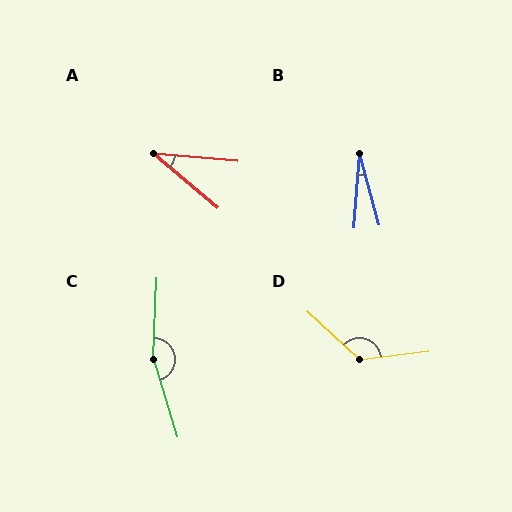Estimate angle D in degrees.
Approximately 130 degrees.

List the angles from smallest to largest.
B (19°), A (35°), D (130°), C (161°).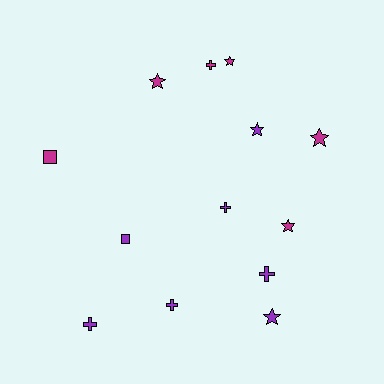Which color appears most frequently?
Purple, with 7 objects.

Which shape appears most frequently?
Star, with 6 objects.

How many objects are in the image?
There are 13 objects.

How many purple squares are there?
There is 1 purple square.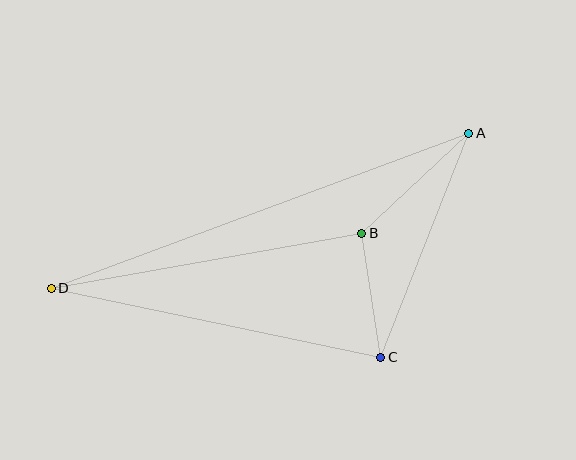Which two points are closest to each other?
Points B and C are closest to each other.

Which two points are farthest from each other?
Points A and D are farthest from each other.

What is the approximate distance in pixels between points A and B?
The distance between A and B is approximately 146 pixels.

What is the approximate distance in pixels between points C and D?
The distance between C and D is approximately 337 pixels.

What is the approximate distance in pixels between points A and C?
The distance between A and C is approximately 241 pixels.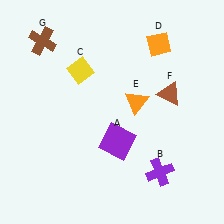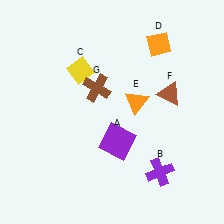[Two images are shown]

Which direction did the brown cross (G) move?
The brown cross (G) moved right.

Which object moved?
The brown cross (G) moved right.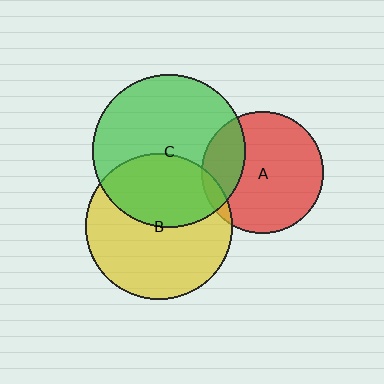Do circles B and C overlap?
Yes.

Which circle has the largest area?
Circle C (green).